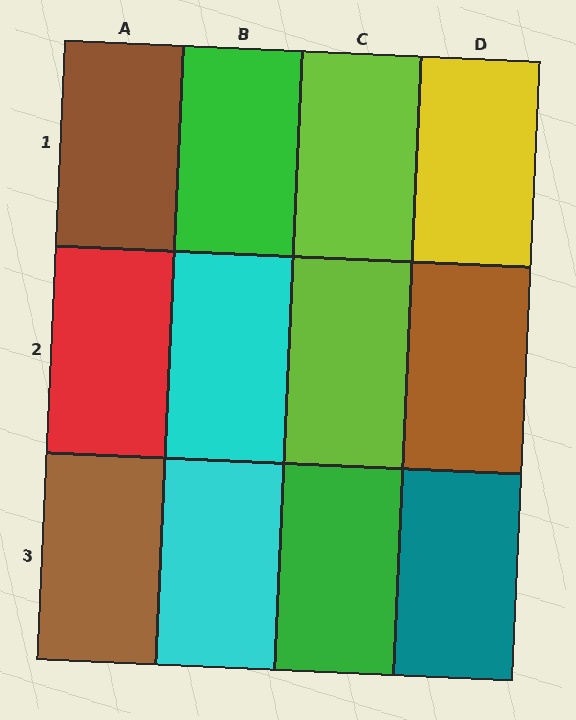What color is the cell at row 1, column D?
Yellow.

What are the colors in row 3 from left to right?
Brown, cyan, green, teal.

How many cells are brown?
3 cells are brown.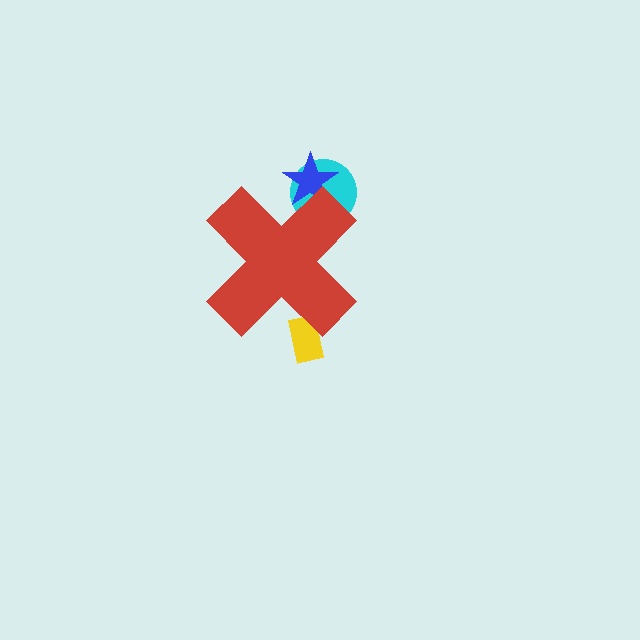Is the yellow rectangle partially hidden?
Yes, the yellow rectangle is partially hidden behind the red cross.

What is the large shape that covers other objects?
A red cross.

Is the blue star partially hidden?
Yes, the blue star is partially hidden behind the red cross.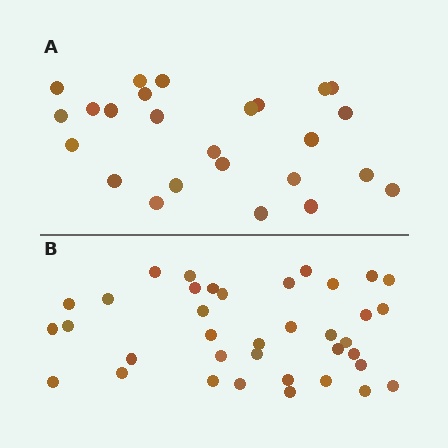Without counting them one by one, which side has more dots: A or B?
Region B (the bottom region) has more dots.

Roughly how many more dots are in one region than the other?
Region B has roughly 12 or so more dots than region A.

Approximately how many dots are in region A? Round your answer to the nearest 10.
About 20 dots. (The exact count is 25, which rounds to 20.)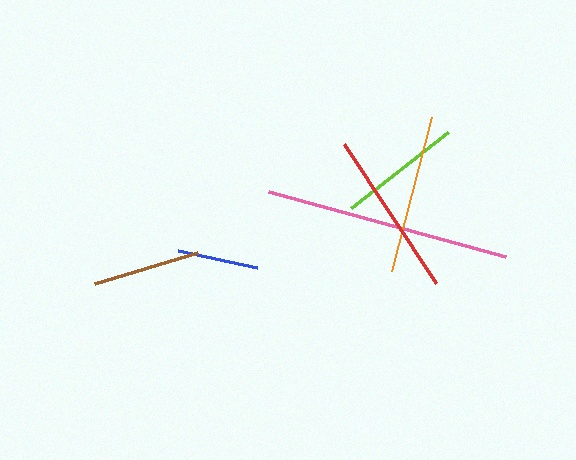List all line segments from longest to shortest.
From longest to shortest: pink, red, orange, lime, brown, blue.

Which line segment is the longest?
The pink line is the longest at approximately 245 pixels.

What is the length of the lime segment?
The lime segment is approximately 123 pixels long.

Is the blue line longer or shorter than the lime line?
The lime line is longer than the blue line.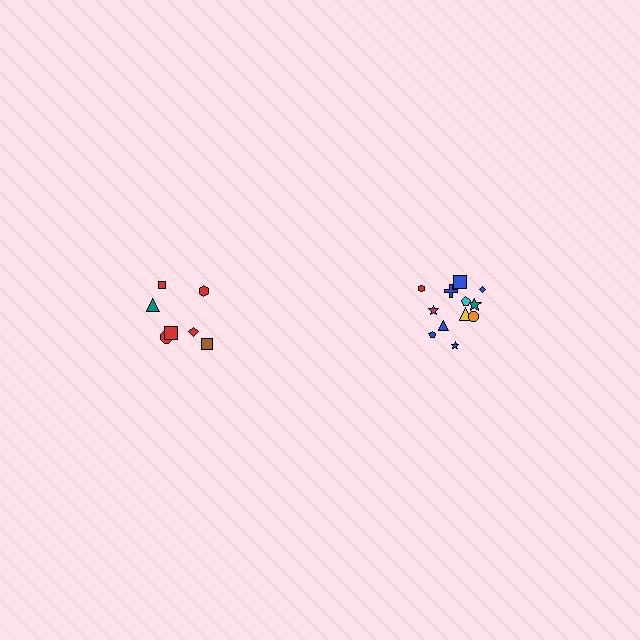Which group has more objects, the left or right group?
The right group.